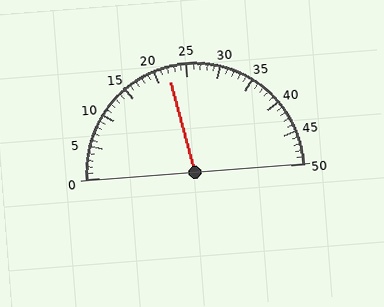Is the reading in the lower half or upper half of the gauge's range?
The reading is in the lower half of the range (0 to 50).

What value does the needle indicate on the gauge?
The needle indicates approximately 22.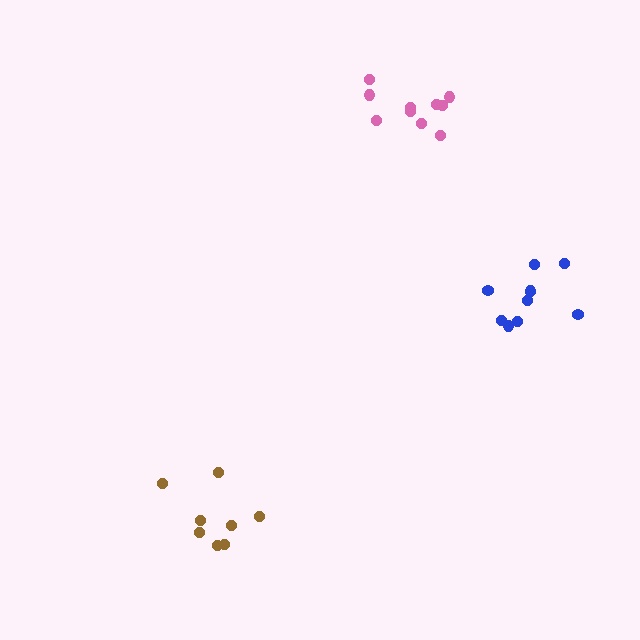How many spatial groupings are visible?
There are 3 spatial groupings.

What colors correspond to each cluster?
The clusters are colored: blue, pink, brown.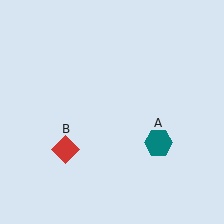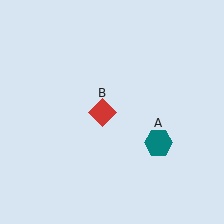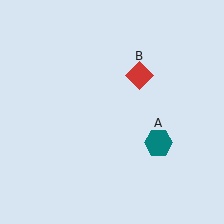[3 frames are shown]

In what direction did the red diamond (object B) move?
The red diamond (object B) moved up and to the right.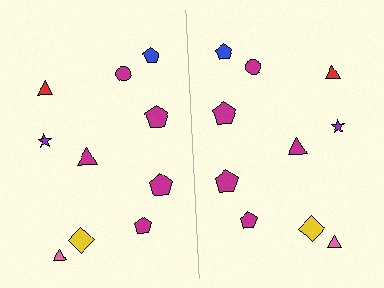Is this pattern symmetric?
Yes, this pattern has bilateral (reflection) symmetry.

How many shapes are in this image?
There are 20 shapes in this image.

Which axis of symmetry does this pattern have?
The pattern has a vertical axis of symmetry running through the center of the image.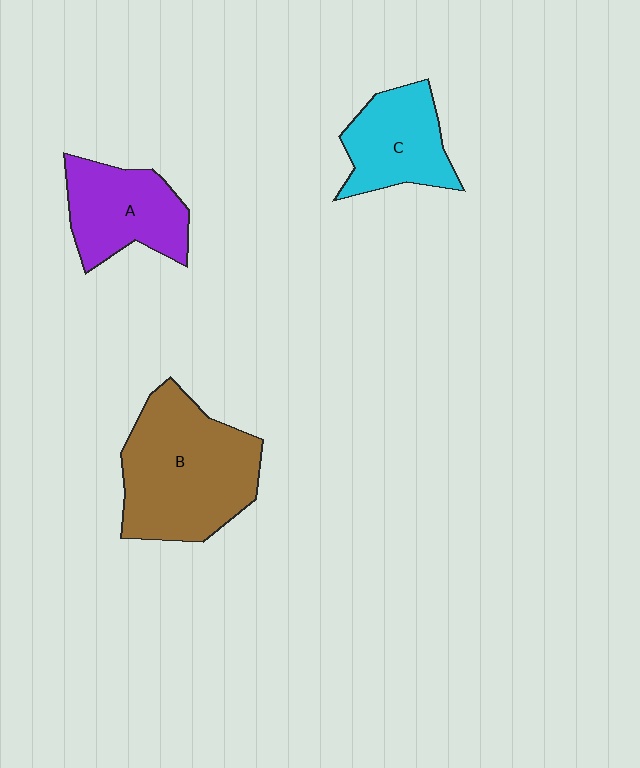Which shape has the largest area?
Shape B (brown).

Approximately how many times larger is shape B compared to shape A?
Approximately 1.6 times.